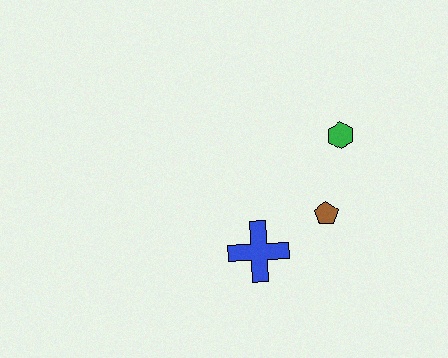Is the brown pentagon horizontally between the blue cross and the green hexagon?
Yes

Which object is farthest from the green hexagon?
The blue cross is farthest from the green hexagon.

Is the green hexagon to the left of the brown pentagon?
No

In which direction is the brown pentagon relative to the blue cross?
The brown pentagon is to the right of the blue cross.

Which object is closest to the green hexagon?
The brown pentagon is closest to the green hexagon.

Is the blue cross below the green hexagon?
Yes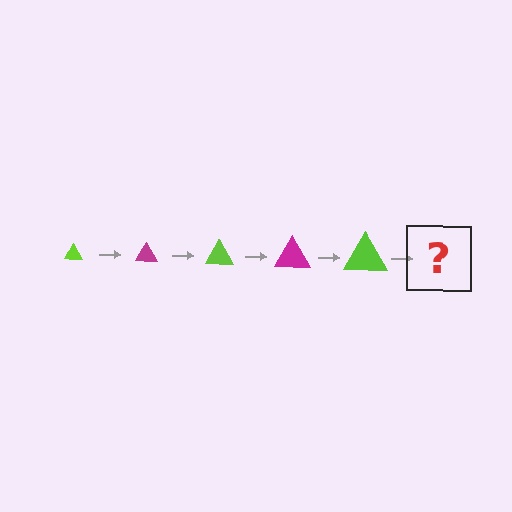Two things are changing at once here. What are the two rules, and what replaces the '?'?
The two rules are that the triangle grows larger each step and the color cycles through lime and magenta. The '?' should be a magenta triangle, larger than the previous one.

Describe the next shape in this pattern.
It should be a magenta triangle, larger than the previous one.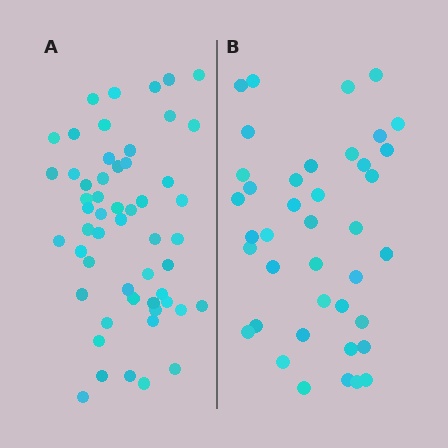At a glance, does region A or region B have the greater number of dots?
Region A (the left region) has more dots.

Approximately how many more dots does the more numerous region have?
Region A has approximately 15 more dots than region B.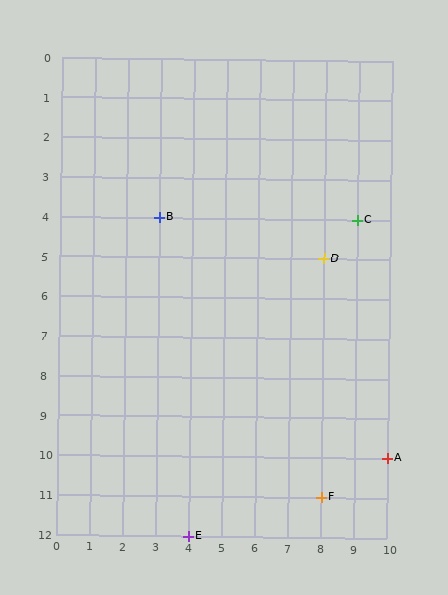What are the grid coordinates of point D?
Point D is at grid coordinates (8, 5).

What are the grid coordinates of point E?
Point E is at grid coordinates (4, 12).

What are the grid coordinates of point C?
Point C is at grid coordinates (9, 4).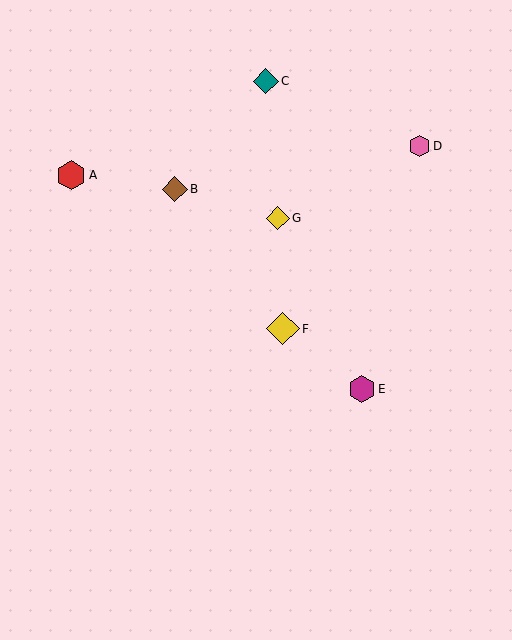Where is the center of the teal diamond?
The center of the teal diamond is at (266, 81).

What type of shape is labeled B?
Shape B is a brown diamond.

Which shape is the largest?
The yellow diamond (labeled F) is the largest.